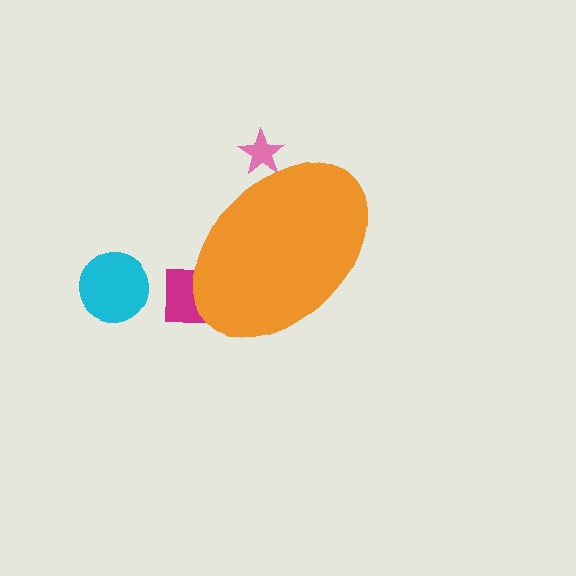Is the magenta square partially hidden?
Yes, the magenta square is partially hidden behind the orange ellipse.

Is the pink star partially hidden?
Yes, the pink star is partially hidden behind the orange ellipse.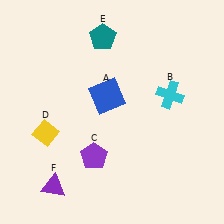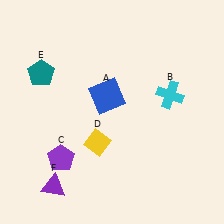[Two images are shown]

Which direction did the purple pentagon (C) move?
The purple pentagon (C) moved left.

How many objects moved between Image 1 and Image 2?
3 objects moved between the two images.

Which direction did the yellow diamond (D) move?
The yellow diamond (D) moved right.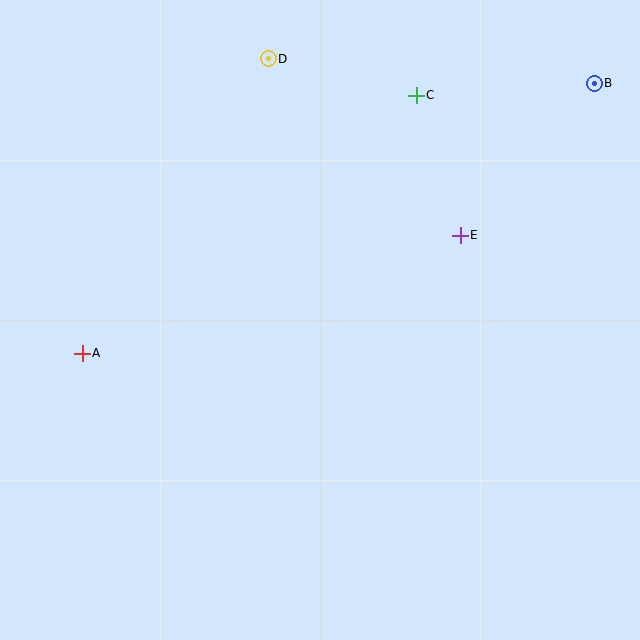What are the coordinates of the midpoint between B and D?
The midpoint between B and D is at (431, 71).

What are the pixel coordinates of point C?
Point C is at (416, 95).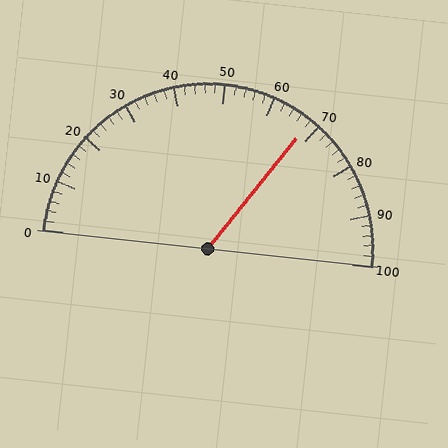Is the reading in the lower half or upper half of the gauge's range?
The reading is in the upper half of the range (0 to 100).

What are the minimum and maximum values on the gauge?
The gauge ranges from 0 to 100.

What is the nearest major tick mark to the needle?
The nearest major tick mark is 70.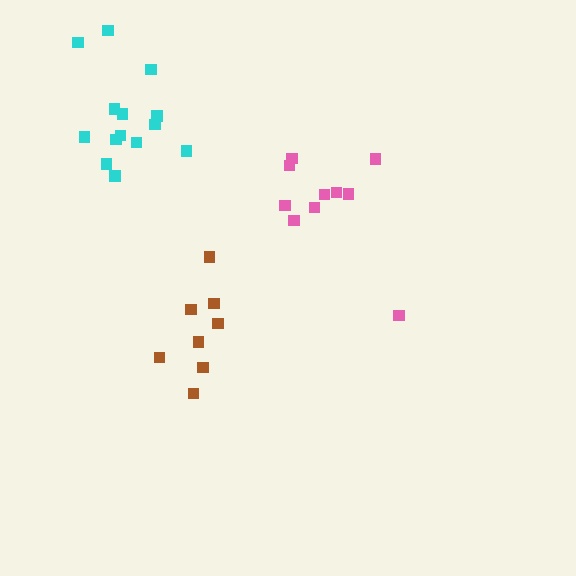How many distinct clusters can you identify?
There are 3 distinct clusters.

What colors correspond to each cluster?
The clusters are colored: pink, brown, cyan.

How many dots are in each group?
Group 1: 10 dots, Group 2: 8 dots, Group 3: 14 dots (32 total).